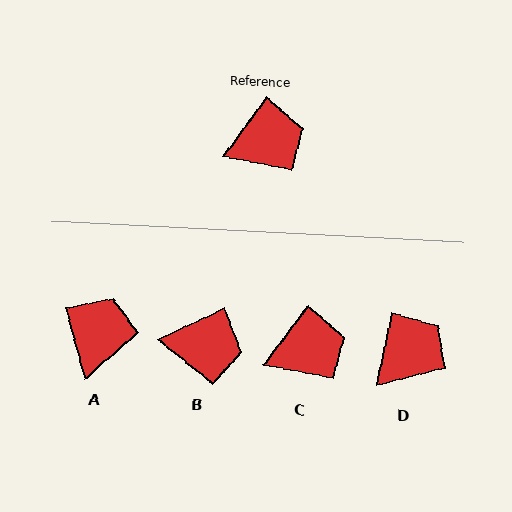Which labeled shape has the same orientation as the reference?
C.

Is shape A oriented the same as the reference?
No, it is off by about 52 degrees.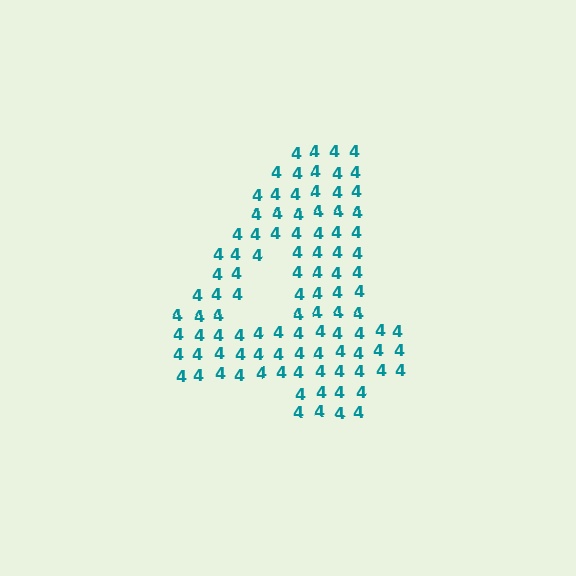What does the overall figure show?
The overall figure shows the digit 4.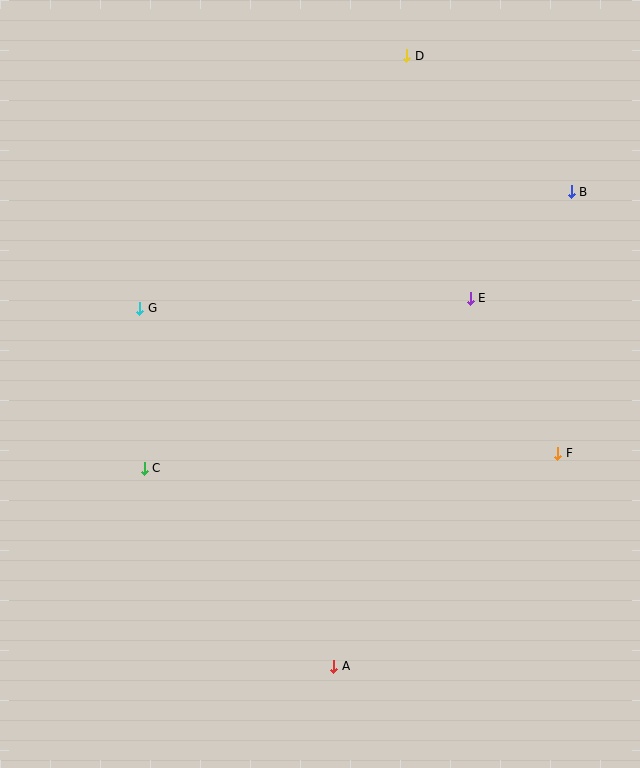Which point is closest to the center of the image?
Point E at (470, 298) is closest to the center.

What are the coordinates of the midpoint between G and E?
The midpoint between G and E is at (305, 303).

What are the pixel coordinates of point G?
Point G is at (140, 308).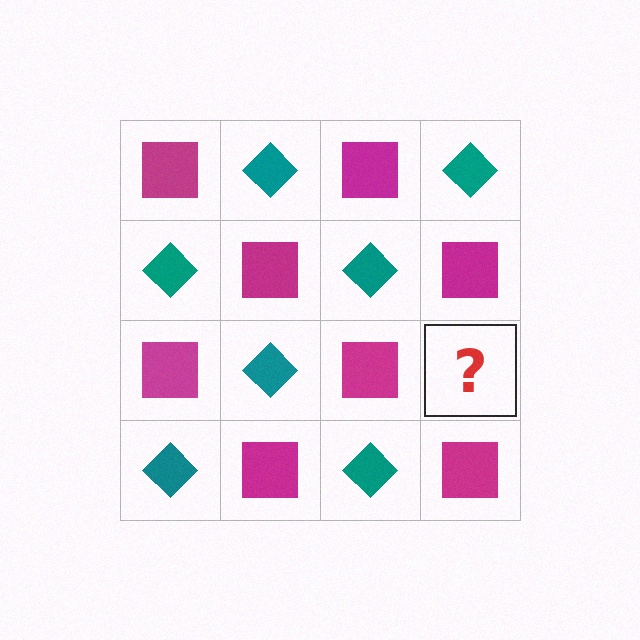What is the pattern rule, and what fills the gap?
The rule is that it alternates magenta square and teal diamond in a checkerboard pattern. The gap should be filled with a teal diamond.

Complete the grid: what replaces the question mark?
The question mark should be replaced with a teal diamond.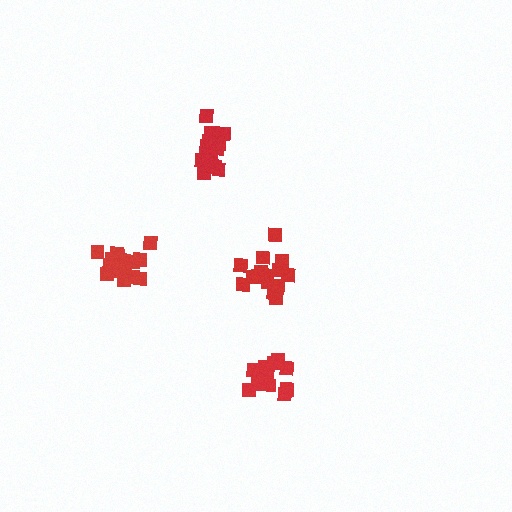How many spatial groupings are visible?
There are 4 spatial groupings.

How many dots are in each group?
Group 1: 16 dots, Group 2: 14 dots, Group 3: 20 dots, Group 4: 20 dots (70 total).